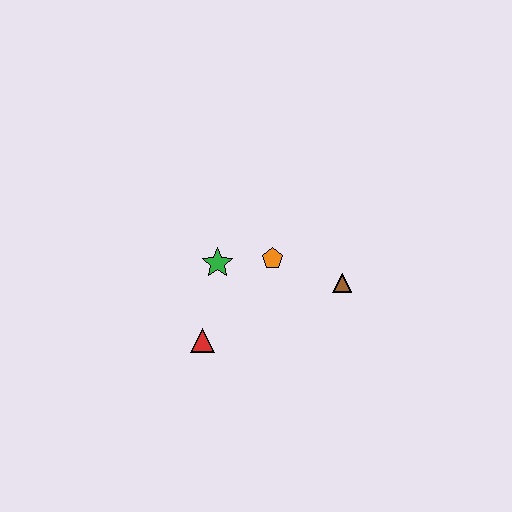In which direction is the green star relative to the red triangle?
The green star is above the red triangle.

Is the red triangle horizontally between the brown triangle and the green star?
No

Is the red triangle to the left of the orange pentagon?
Yes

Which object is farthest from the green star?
The brown triangle is farthest from the green star.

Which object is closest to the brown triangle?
The orange pentagon is closest to the brown triangle.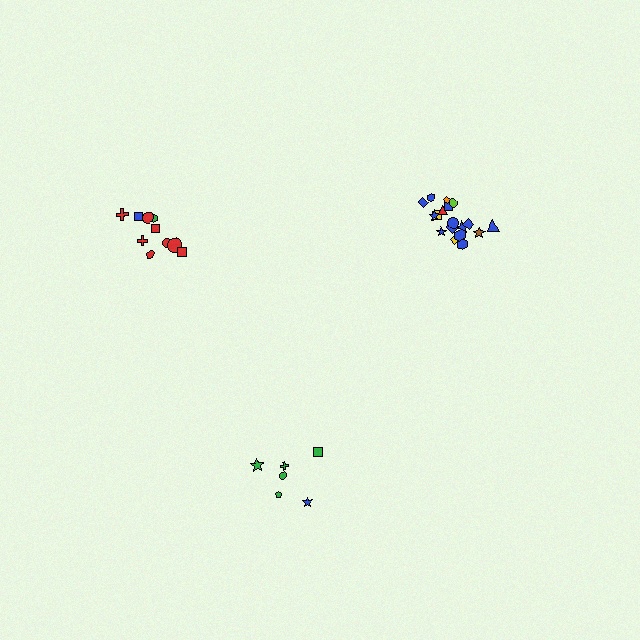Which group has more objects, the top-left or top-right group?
The top-right group.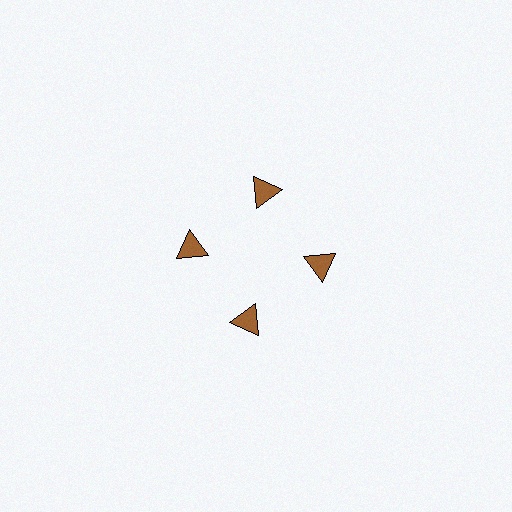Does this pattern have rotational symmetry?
Yes, this pattern has 4-fold rotational symmetry. It looks the same after rotating 90 degrees around the center.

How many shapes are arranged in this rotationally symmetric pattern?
There are 4 shapes, arranged in 4 groups of 1.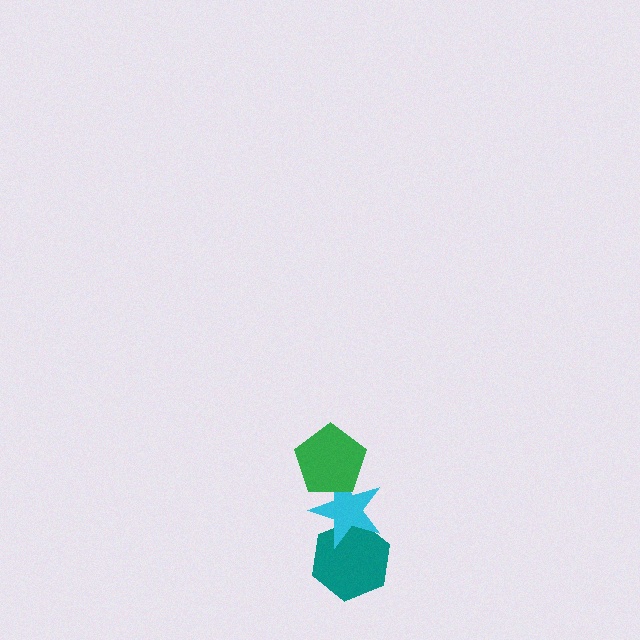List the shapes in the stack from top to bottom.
From top to bottom: the green pentagon, the cyan star, the teal hexagon.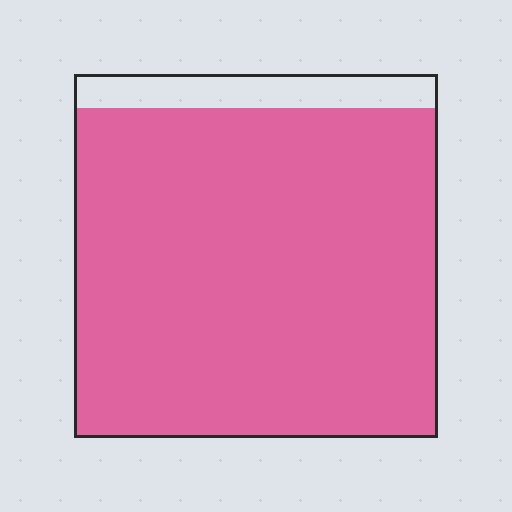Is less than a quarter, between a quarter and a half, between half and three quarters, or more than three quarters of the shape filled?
More than three quarters.